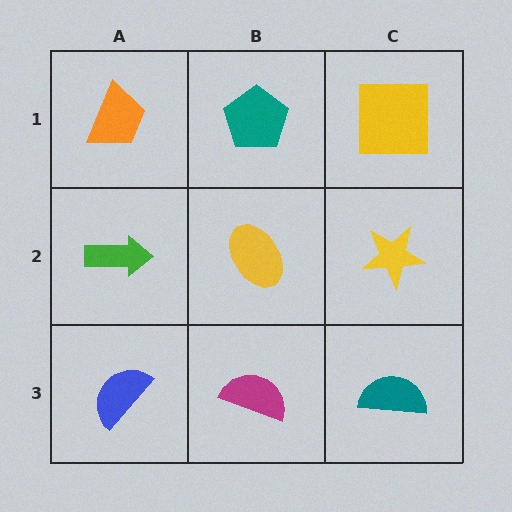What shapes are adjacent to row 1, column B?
A yellow ellipse (row 2, column B), an orange trapezoid (row 1, column A), a yellow square (row 1, column C).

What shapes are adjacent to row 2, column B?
A teal pentagon (row 1, column B), a magenta semicircle (row 3, column B), a green arrow (row 2, column A), a yellow star (row 2, column C).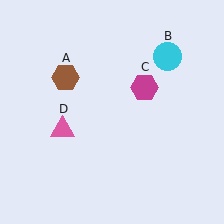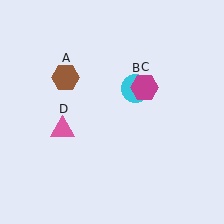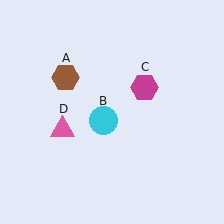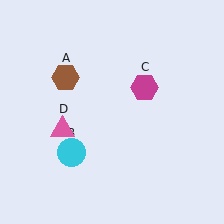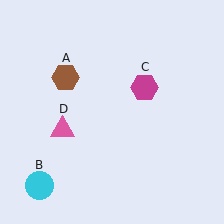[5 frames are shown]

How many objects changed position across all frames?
1 object changed position: cyan circle (object B).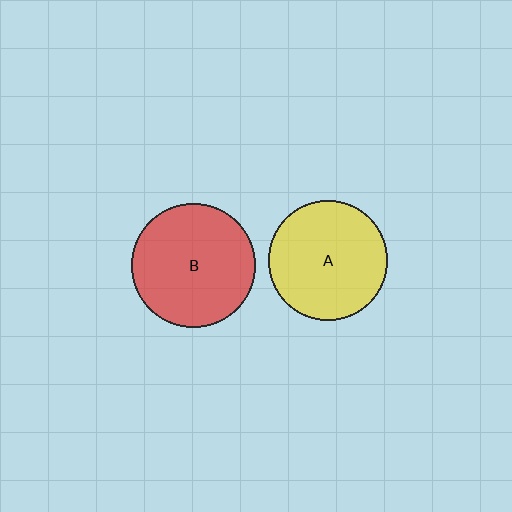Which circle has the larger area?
Circle B (red).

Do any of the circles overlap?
No, none of the circles overlap.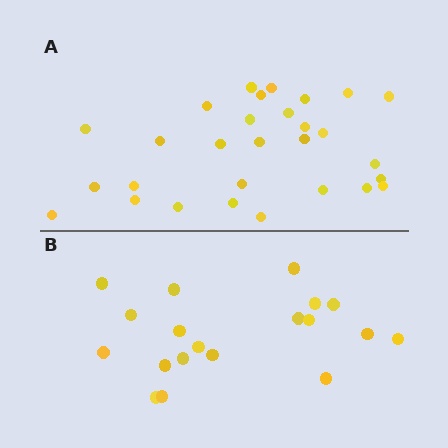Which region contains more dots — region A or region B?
Region A (the top region) has more dots.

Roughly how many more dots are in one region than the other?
Region A has roughly 10 or so more dots than region B.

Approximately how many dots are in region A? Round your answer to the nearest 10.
About 30 dots. (The exact count is 29, which rounds to 30.)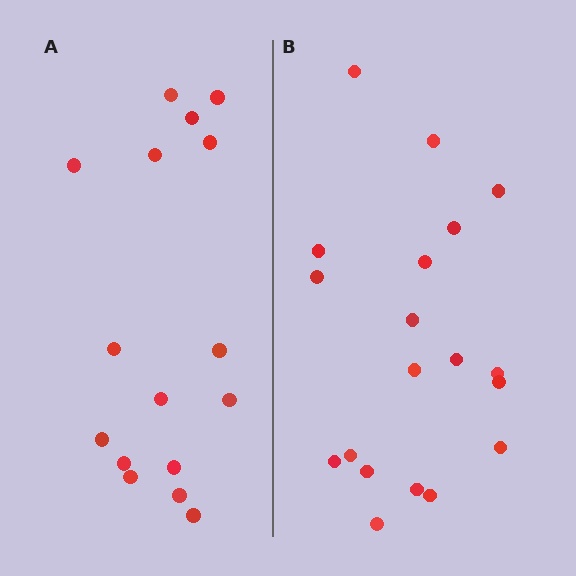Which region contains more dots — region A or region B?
Region B (the right region) has more dots.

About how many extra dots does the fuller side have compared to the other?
Region B has just a few more — roughly 2 or 3 more dots than region A.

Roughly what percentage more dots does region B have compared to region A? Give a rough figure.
About 20% more.